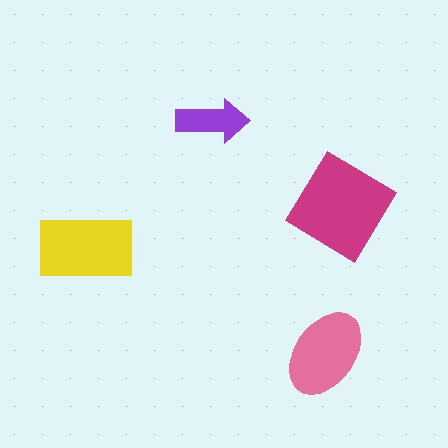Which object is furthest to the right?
The magenta diamond is rightmost.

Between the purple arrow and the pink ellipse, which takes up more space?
The pink ellipse.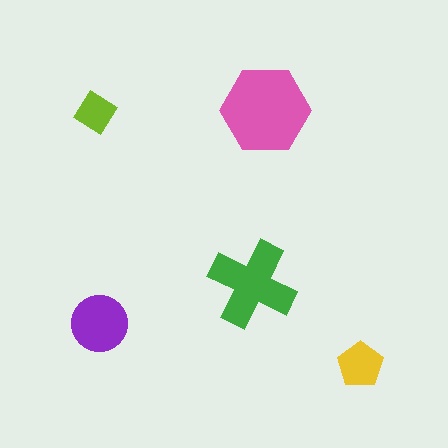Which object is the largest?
The pink hexagon.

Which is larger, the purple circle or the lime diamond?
The purple circle.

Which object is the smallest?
The lime diamond.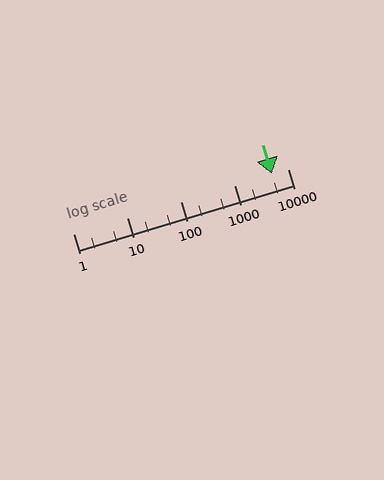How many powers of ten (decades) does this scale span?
The scale spans 4 decades, from 1 to 10000.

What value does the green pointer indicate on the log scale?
The pointer indicates approximately 5000.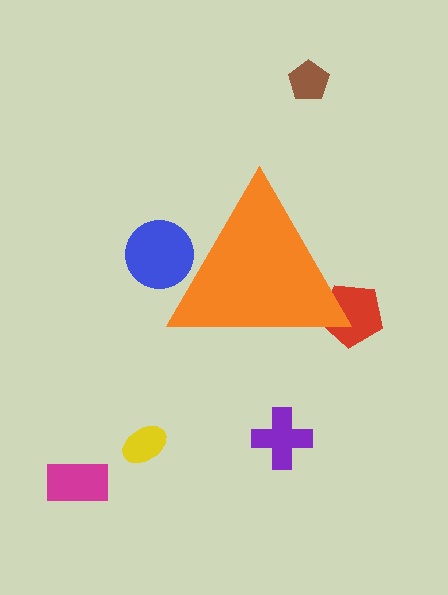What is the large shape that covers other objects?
An orange triangle.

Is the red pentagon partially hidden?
Yes, the red pentagon is partially hidden behind the orange triangle.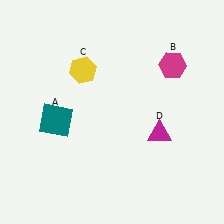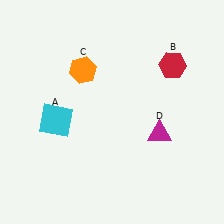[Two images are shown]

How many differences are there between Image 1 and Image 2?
There are 3 differences between the two images.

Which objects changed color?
A changed from teal to cyan. B changed from magenta to red. C changed from yellow to orange.